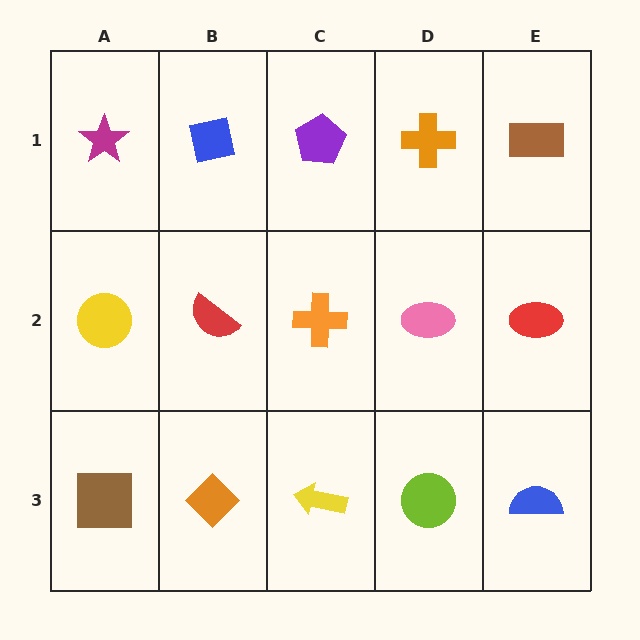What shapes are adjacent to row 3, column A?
A yellow circle (row 2, column A), an orange diamond (row 3, column B).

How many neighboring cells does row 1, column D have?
3.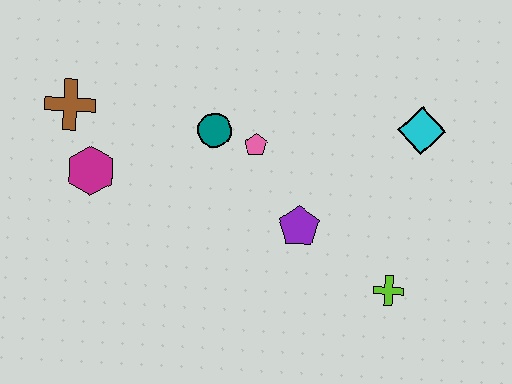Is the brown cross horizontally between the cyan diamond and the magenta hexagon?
No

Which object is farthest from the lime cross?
The brown cross is farthest from the lime cross.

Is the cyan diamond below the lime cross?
No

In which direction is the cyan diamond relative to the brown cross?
The cyan diamond is to the right of the brown cross.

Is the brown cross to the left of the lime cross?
Yes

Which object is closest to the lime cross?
The purple pentagon is closest to the lime cross.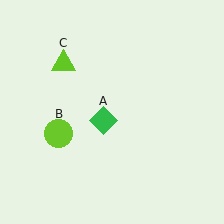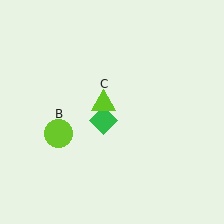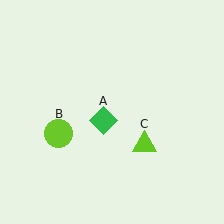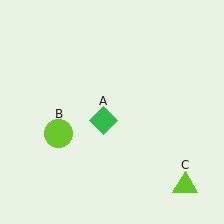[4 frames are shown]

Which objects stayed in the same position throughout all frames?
Green diamond (object A) and lime circle (object B) remained stationary.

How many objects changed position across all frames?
1 object changed position: lime triangle (object C).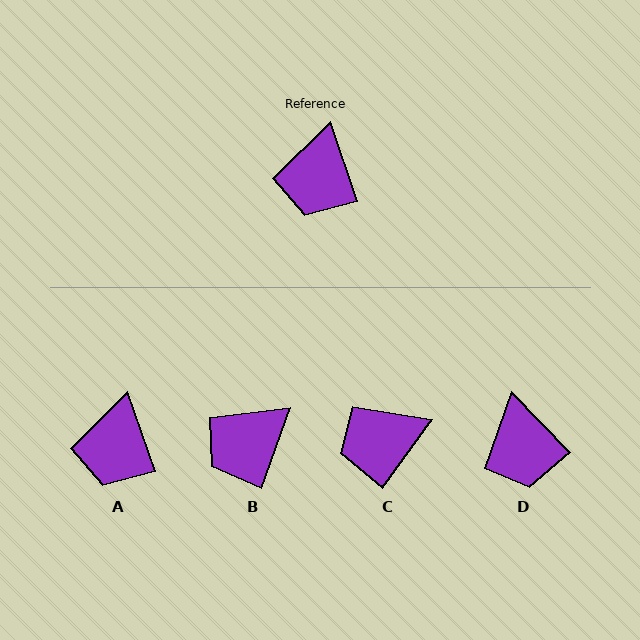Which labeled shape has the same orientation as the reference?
A.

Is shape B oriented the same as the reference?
No, it is off by about 38 degrees.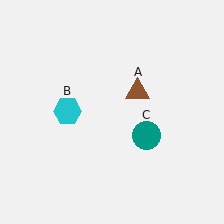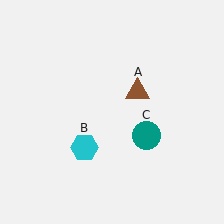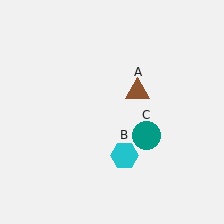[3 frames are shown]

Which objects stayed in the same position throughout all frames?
Brown triangle (object A) and teal circle (object C) remained stationary.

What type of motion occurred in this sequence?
The cyan hexagon (object B) rotated counterclockwise around the center of the scene.